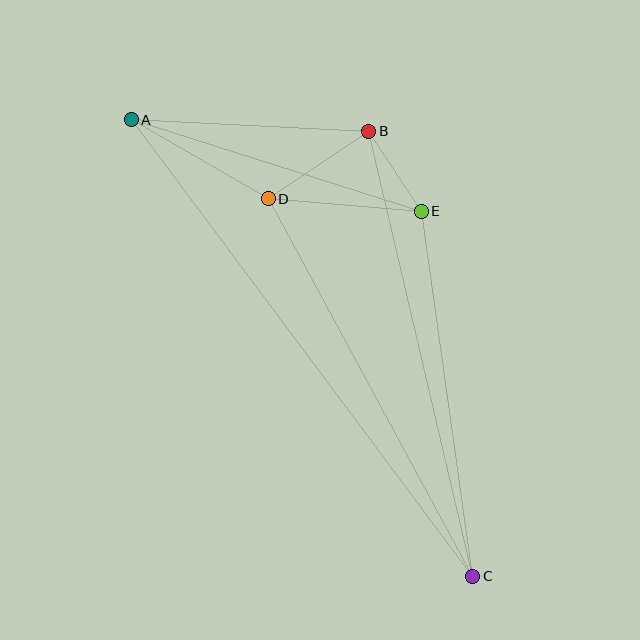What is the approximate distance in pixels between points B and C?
The distance between B and C is approximately 457 pixels.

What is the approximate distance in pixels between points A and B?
The distance between A and B is approximately 238 pixels.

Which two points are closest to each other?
Points B and E are closest to each other.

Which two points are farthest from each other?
Points A and C are farthest from each other.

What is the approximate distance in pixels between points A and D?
The distance between A and D is approximately 158 pixels.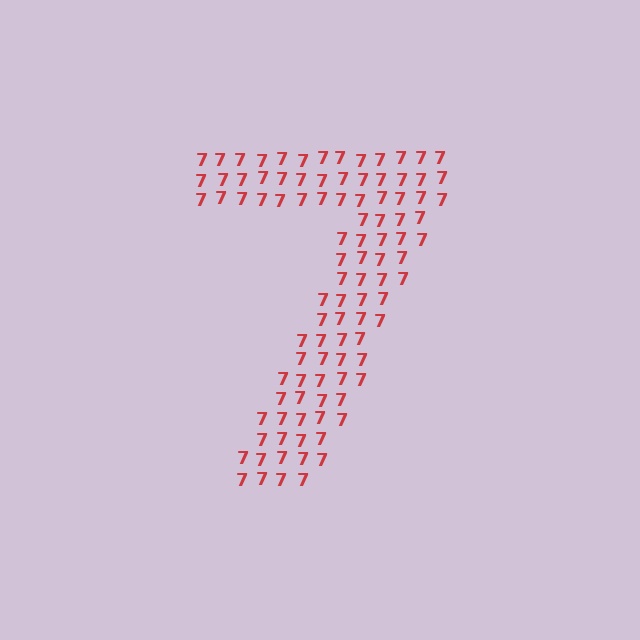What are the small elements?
The small elements are digit 7's.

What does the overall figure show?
The overall figure shows the digit 7.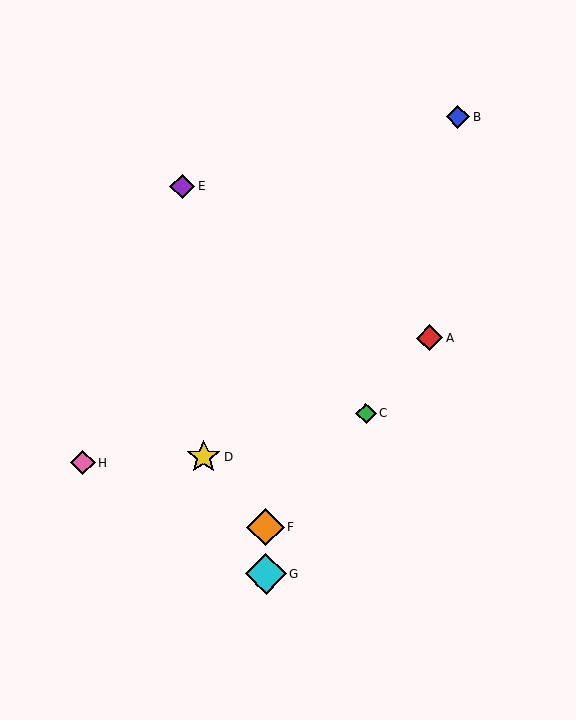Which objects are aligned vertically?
Objects F, G are aligned vertically.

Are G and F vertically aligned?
Yes, both are at x≈266.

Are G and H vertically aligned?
No, G is at x≈266 and H is at x≈83.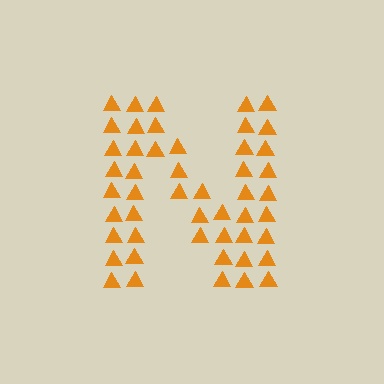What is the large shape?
The large shape is the letter N.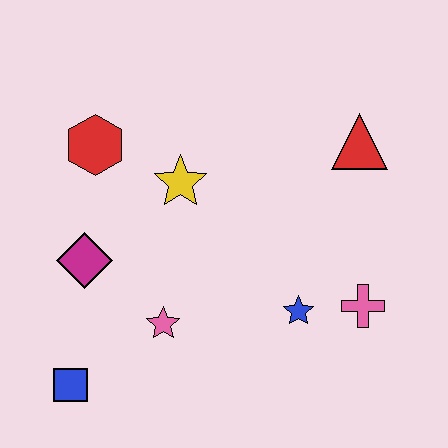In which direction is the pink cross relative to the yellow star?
The pink cross is to the right of the yellow star.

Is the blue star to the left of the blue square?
No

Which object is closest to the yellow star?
The red hexagon is closest to the yellow star.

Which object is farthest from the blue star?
The red hexagon is farthest from the blue star.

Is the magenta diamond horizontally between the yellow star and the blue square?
Yes